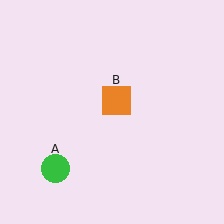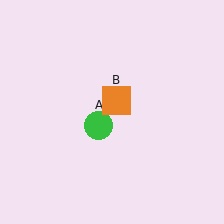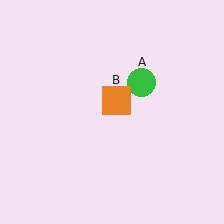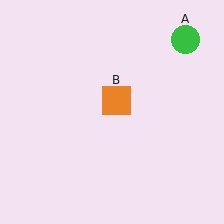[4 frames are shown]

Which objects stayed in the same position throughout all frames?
Orange square (object B) remained stationary.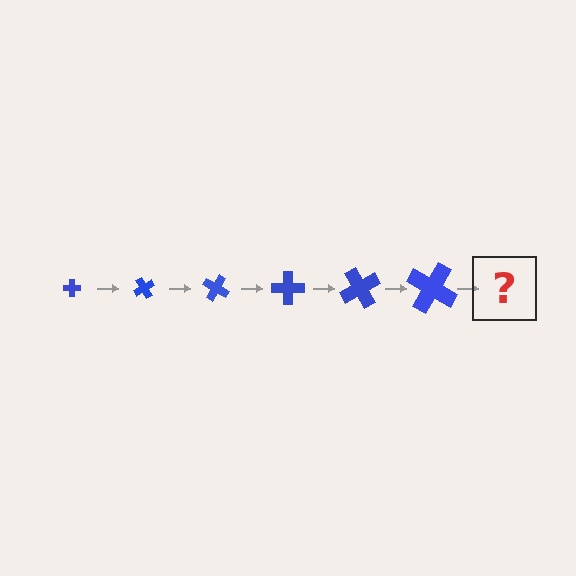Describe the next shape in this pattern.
It should be a cross, larger than the previous one and rotated 360 degrees from the start.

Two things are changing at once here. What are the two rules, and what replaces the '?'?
The two rules are that the cross grows larger each step and it rotates 60 degrees each step. The '?' should be a cross, larger than the previous one and rotated 360 degrees from the start.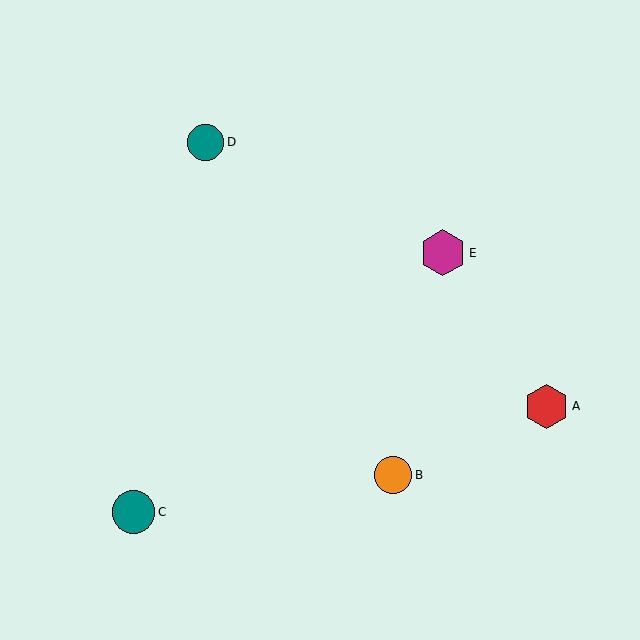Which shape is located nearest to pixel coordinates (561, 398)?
The red hexagon (labeled A) at (546, 406) is nearest to that location.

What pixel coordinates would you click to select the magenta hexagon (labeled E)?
Click at (443, 253) to select the magenta hexagon E.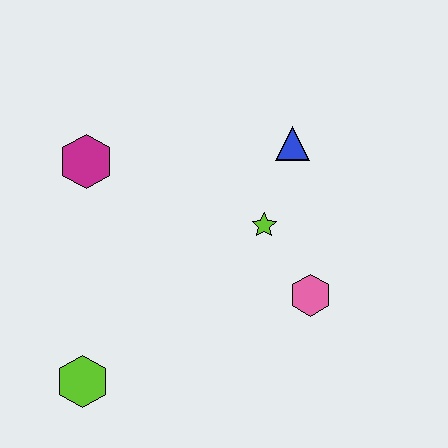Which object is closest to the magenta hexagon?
The lime star is closest to the magenta hexagon.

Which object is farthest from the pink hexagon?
The magenta hexagon is farthest from the pink hexagon.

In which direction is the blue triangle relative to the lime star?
The blue triangle is above the lime star.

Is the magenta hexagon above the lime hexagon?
Yes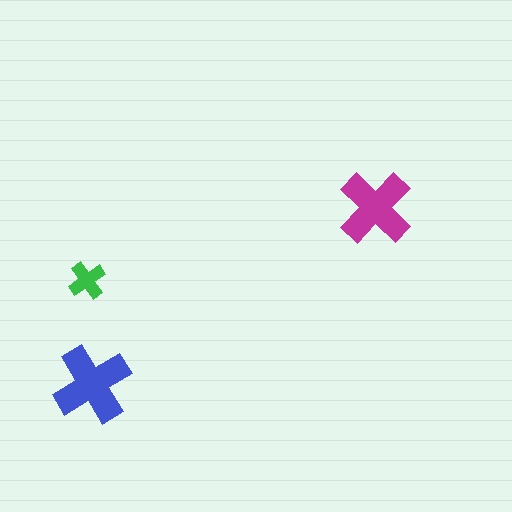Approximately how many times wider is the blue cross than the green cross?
About 2 times wider.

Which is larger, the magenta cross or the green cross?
The magenta one.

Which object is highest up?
The magenta cross is topmost.